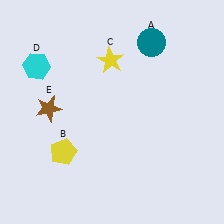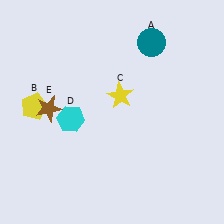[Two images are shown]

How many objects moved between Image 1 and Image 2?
3 objects moved between the two images.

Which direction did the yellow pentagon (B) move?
The yellow pentagon (B) moved up.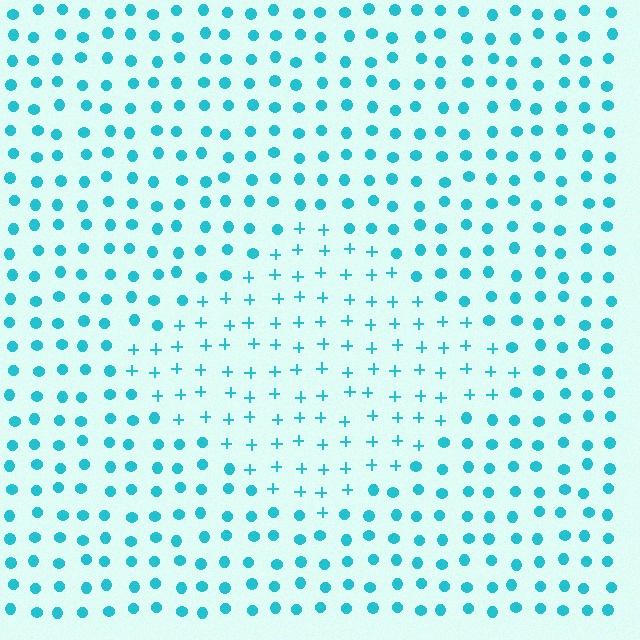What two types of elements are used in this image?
The image uses plus signs inside the diamond region and circles outside it.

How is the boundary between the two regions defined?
The boundary is defined by a change in element shape: plus signs inside vs. circles outside. All elements share the same color and spacing.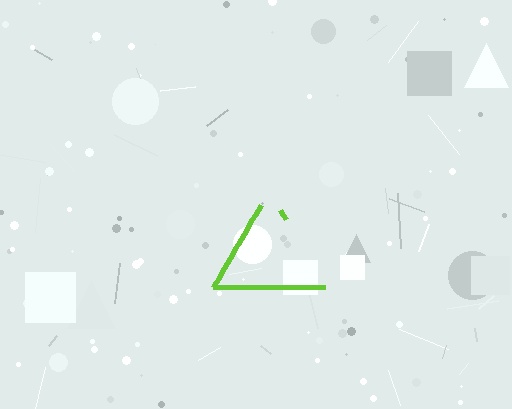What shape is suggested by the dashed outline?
The dashed outline suggests a triangle.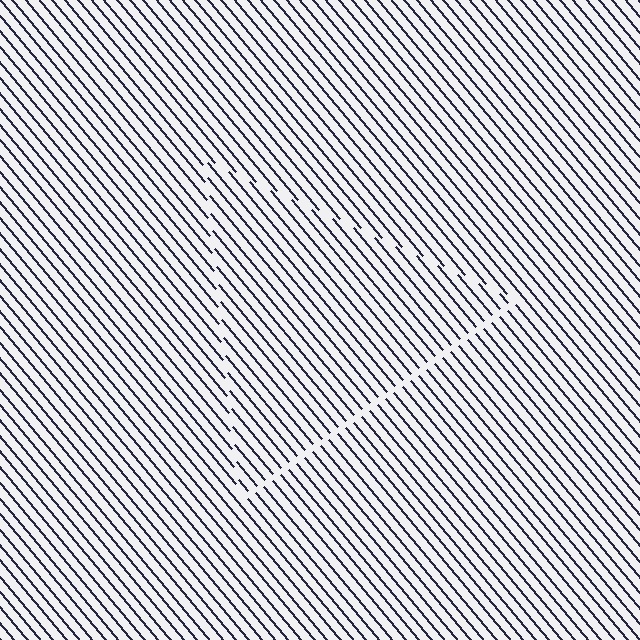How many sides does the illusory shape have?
3 sides — the line-ends trace a triangle.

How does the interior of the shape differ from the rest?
The interior of the shape contains the same grating, shifted by half a period — the contour is defined by the phase discontinuity where line-ends from the inner and outer gratings abut.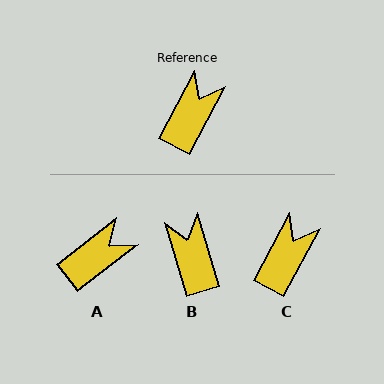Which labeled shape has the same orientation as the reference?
C.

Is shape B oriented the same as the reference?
No, it is off by about 45 degrees.